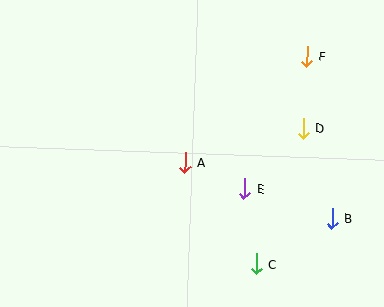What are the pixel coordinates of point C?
Point C is at (256, 264).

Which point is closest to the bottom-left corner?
Point A is closest to the bottom-left corner.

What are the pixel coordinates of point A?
Point A is at (185, 163).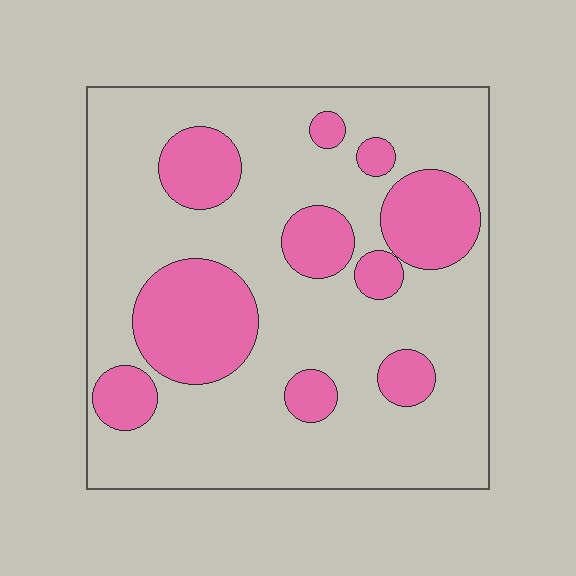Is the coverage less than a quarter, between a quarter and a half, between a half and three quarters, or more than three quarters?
Between a quarter and a half.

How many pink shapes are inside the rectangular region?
10.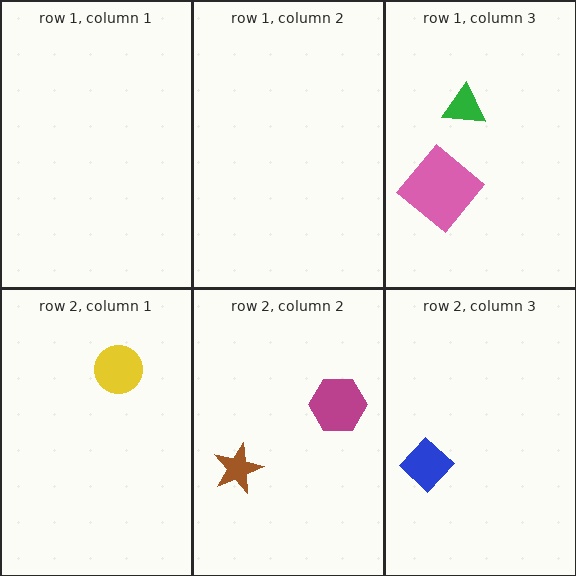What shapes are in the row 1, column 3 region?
The pink diamond, the green triangle.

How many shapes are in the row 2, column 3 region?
1.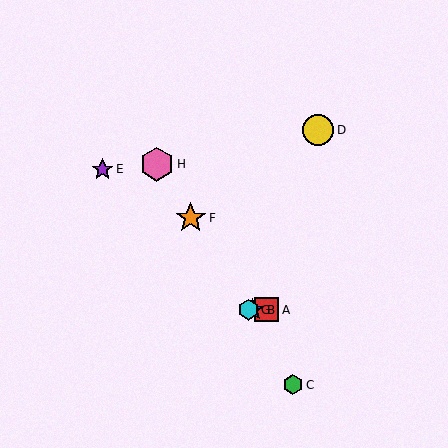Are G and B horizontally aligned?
Yes, both are at y≈310.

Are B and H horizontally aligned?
No, B is at y≈310 and H is at y≈164.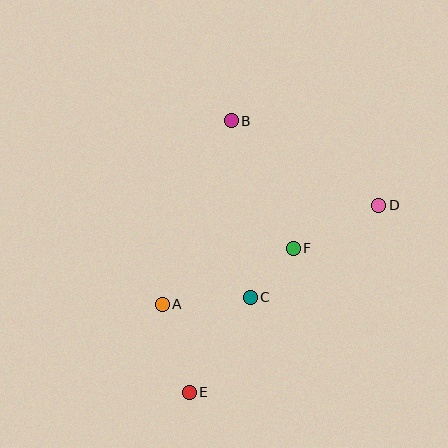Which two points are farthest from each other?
Points B and E are farthest from each other.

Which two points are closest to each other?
Points C and F are closest to each other.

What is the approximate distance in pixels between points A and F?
The distance between A and F is approximately 143 pixels.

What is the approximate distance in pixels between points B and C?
The distance between B and C is approximately 178 pixels.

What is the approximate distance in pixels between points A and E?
The distance between A and E is approximately 92 pixels.